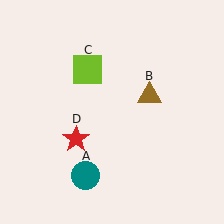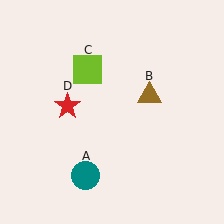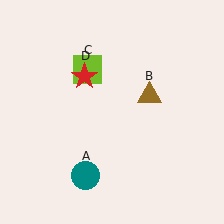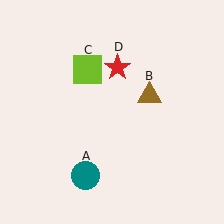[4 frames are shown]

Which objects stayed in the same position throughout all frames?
Teal circle (object A) and brown triangle (object B) and lime square (object C) remained stationary.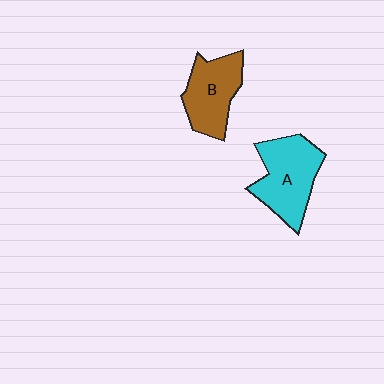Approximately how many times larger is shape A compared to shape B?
Approximately 1.2 times.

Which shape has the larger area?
Shape A (cyan).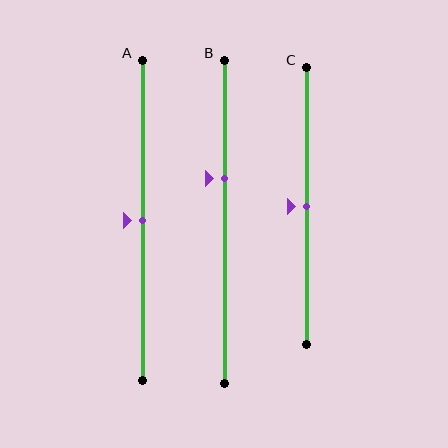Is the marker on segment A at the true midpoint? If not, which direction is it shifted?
Yes, the marker on segment A is at the true midpoint.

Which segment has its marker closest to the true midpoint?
Segment A has its marker closest to the true midpoint.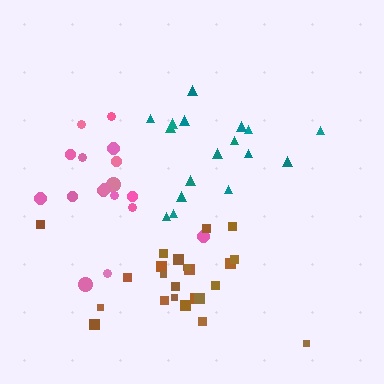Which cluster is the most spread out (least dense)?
Teal.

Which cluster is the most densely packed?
Pink.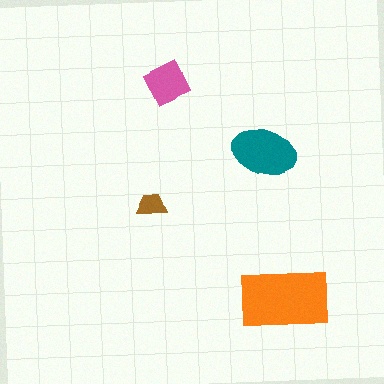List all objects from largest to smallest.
The orange rectangle, the teal ellipse, the pink square, the brown trapezoid.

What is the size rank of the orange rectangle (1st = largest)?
1st.